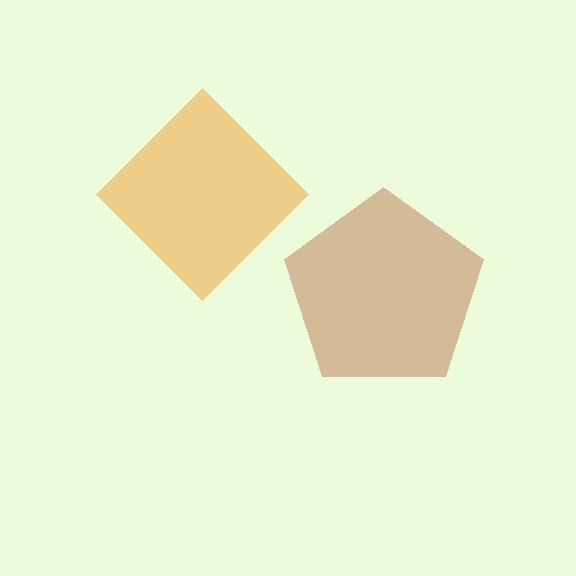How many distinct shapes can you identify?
There are 2 distinct shapes: a brown pentagon, an orange diamond.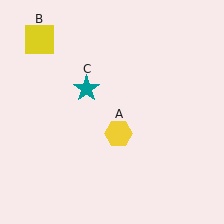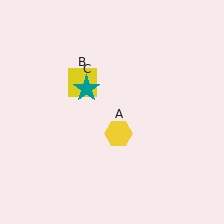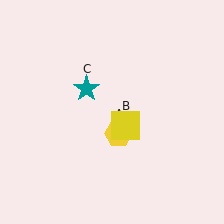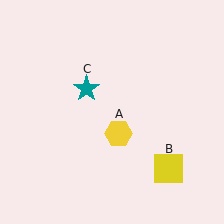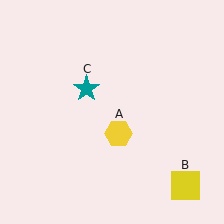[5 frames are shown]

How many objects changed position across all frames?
1 object changed position: yellow square (object B).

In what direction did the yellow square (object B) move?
The yellow square (object B) moved down and to the right.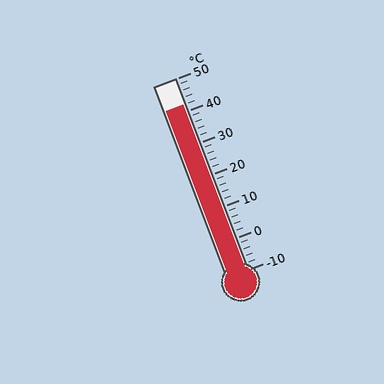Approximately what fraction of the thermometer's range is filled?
The thermometer is filled to approximately 85% of its range.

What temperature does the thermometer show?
The thermometer shows approximately 42°C.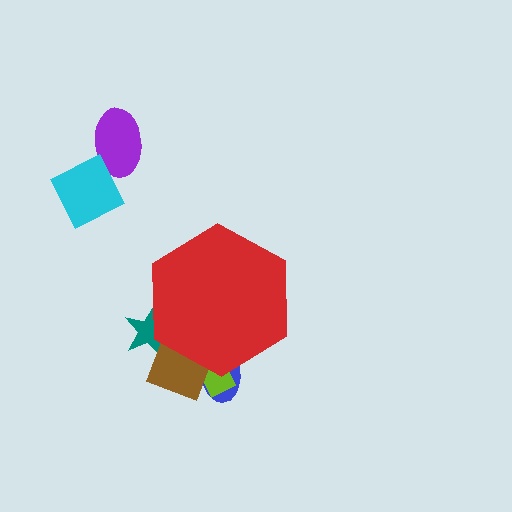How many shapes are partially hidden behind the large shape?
4 shapes are partially hidden.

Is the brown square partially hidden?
Yes, the brown square is partially hidden behind the red hexagon.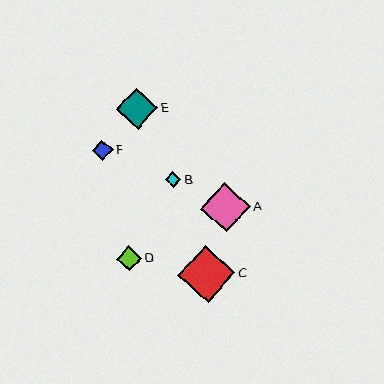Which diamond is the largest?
Diamond C is the largest with a size of approximately 57 pixels.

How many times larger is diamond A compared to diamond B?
Diamond A is approximately 3.2 times the size of diamond B.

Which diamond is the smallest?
Diamond B is the smallest with a size of approximately 16 pixels.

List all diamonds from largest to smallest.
From largest to smallest: C, A, E, D, F, B.